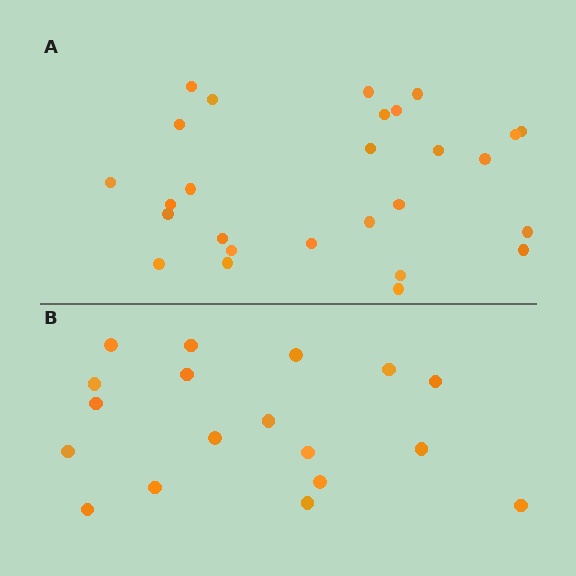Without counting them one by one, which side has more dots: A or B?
Region A (the top region) has more dots.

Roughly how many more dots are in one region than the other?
Region A has roughly 8 or so more dots than region B.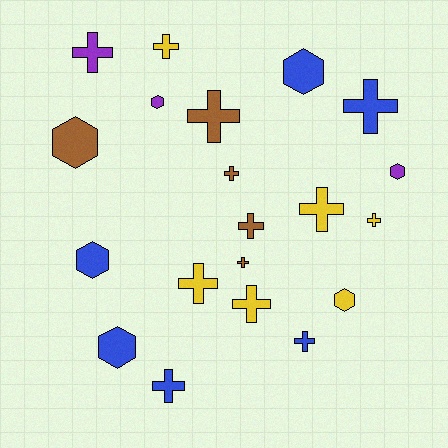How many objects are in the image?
There are 20 objects.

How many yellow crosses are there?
There are 5 yellow crosses.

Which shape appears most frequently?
Cross, with 13 objects.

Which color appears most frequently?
Blue, with 6 objects.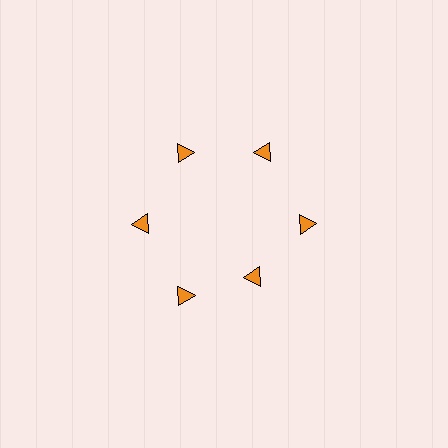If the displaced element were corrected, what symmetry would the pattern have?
It would have 6-fold rotational symmetry — the pattern would map onto itself every 60 degrees.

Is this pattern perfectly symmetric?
No. The 6 orange triangles are arranged in a ring, but one element near the 5 o'clock position is pulled inward toward the center, breaking the 6-fold rotational symmetry.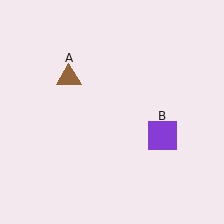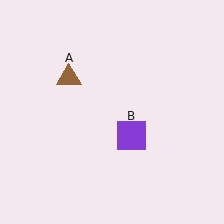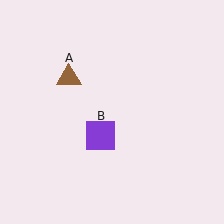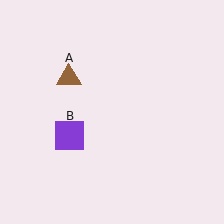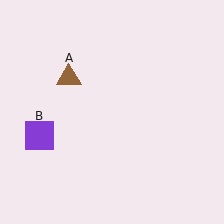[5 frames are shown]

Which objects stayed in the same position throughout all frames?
Brown triangle (object A) remained stationary.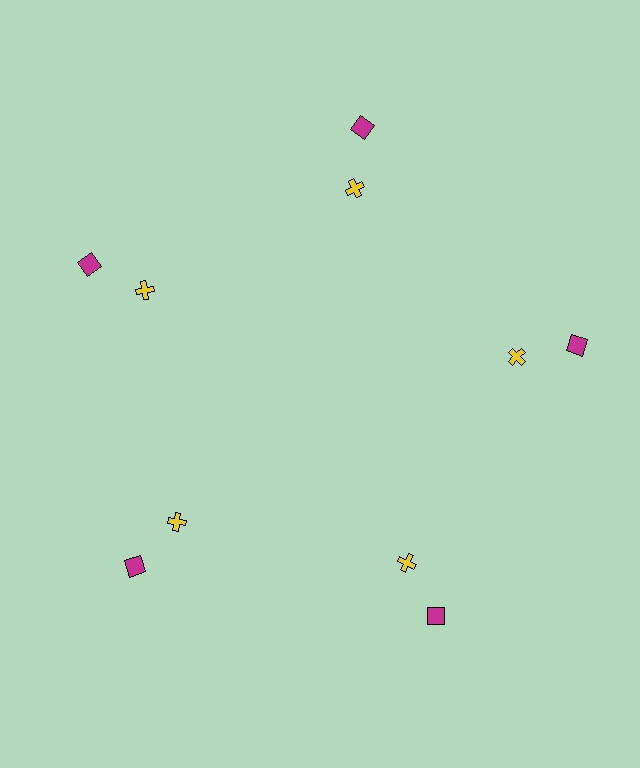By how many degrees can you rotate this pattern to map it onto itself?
The pattern maps onto itself every 72 degrees of rotation.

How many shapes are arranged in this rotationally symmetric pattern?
There are 10 shapes, arranged in 5 groups of 2.